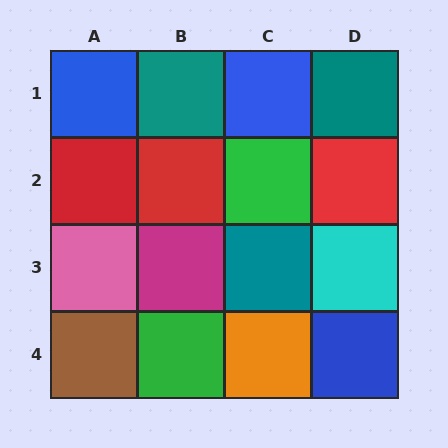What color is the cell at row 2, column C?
Green.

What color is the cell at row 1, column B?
Teal.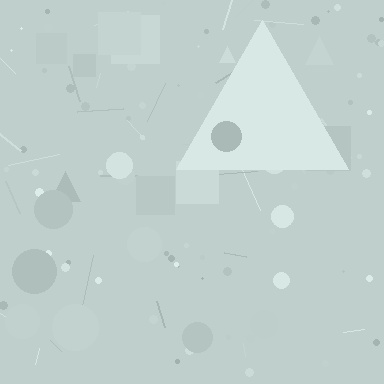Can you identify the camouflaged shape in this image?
The camouflaged shape is a triangle.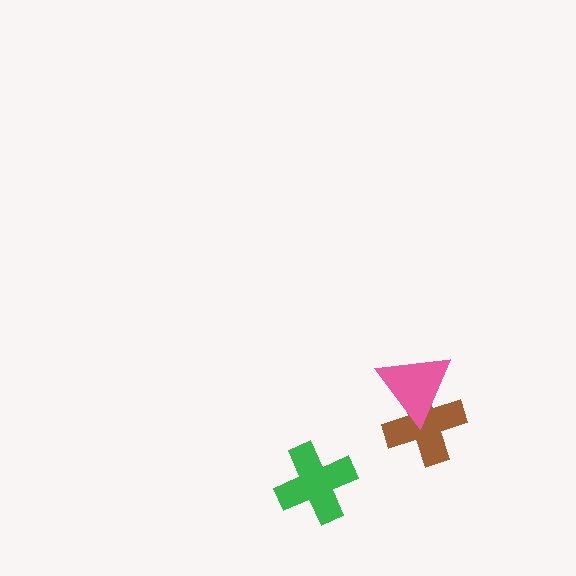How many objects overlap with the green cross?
0 objects overlap with the green cross.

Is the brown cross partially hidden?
Yes, it is partially covered by another shape.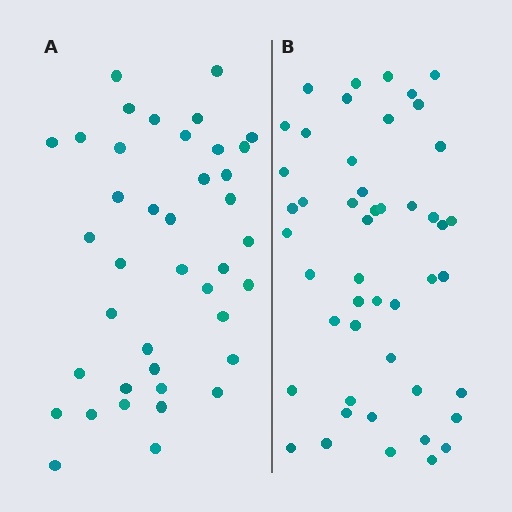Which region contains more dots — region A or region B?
Region B (the right region) has more dots.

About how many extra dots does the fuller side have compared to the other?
Region B has roughly 8 or so more dots than region A.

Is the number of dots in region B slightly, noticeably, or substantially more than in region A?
Region B has only slightly more — the two regions are fairly close. The ratio is roughly 1.2 to 1.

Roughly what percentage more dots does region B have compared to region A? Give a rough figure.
About 20% more.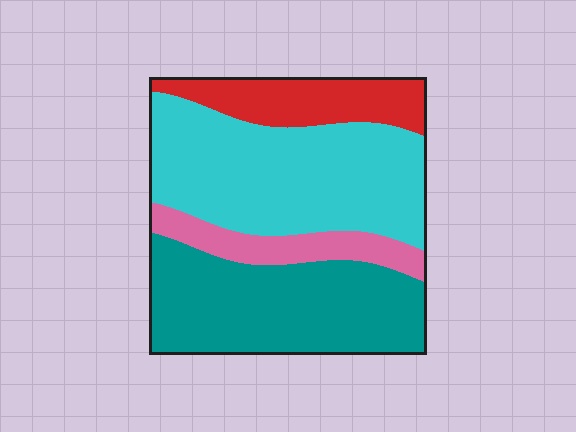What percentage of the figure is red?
Red takes up less than a quarter of the figure.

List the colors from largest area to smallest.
From largest to smallest: cyan, teal, red, pink.